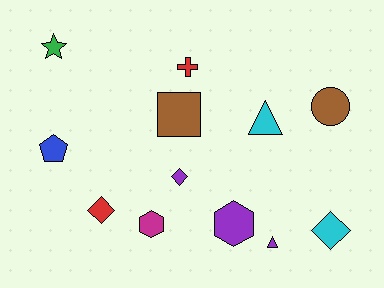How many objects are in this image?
There are 12 objects.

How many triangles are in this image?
There are 2 triangles.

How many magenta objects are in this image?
There is 1 magenta object.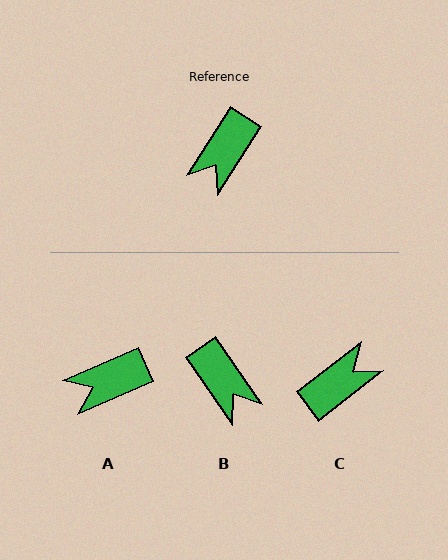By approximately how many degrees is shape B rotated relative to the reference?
Approximately 67 degrees counter-clockwise.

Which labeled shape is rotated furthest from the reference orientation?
C, about 161 degrees away.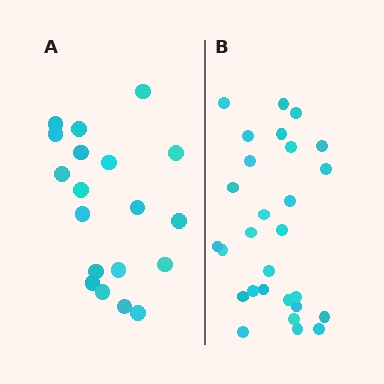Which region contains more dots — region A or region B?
Region B (the right region) has more dots.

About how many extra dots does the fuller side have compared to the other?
Region B has roughly 8 or so more dots than region A.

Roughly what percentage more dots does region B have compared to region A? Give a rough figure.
About 45% more.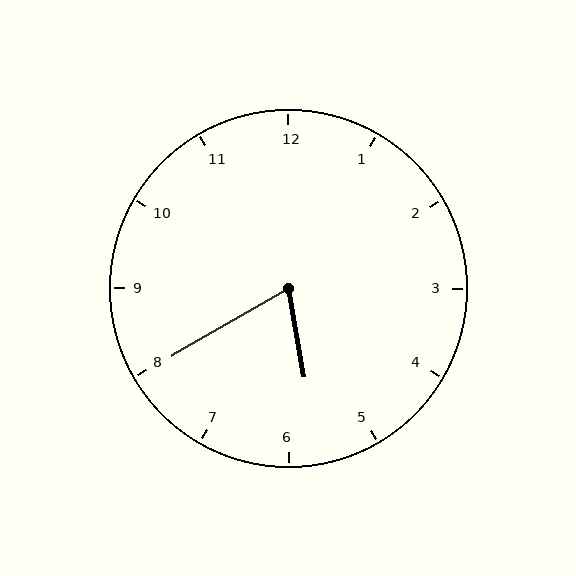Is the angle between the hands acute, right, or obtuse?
It is acute.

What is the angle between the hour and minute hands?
Approximately 70 degrees.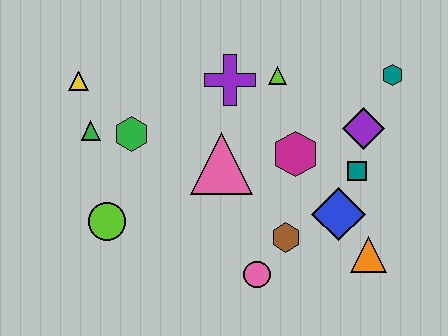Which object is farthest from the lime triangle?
The lime circle is farthest from the lime triangle.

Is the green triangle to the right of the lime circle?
No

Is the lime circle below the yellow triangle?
Yes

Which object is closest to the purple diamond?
The teal square is closest to the purple diamond.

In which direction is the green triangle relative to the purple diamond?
The green triangle is to the left of the purple diamond.